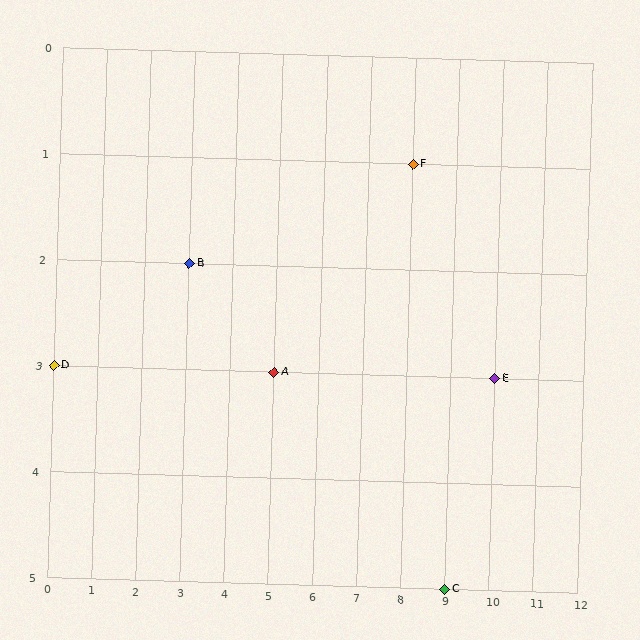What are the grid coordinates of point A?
Point A is at grid coordinates (5, 3).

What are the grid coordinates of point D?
Point D is at grid coordinates (0, 3).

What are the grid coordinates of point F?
Point F is at grid coordinates (8, 1).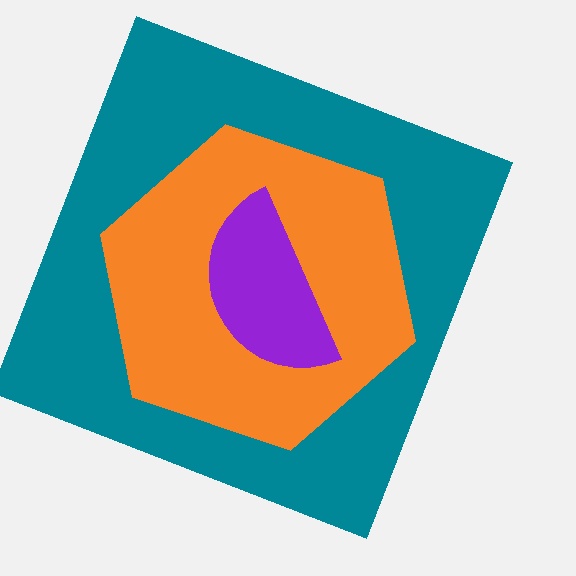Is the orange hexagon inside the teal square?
Yes.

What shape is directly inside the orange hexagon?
The purple semicircle.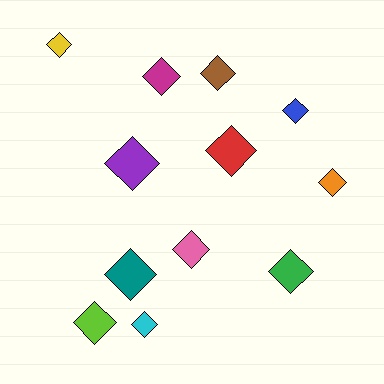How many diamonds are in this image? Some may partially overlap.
There are 12 diamonds.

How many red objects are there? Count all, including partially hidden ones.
There is 1 red object.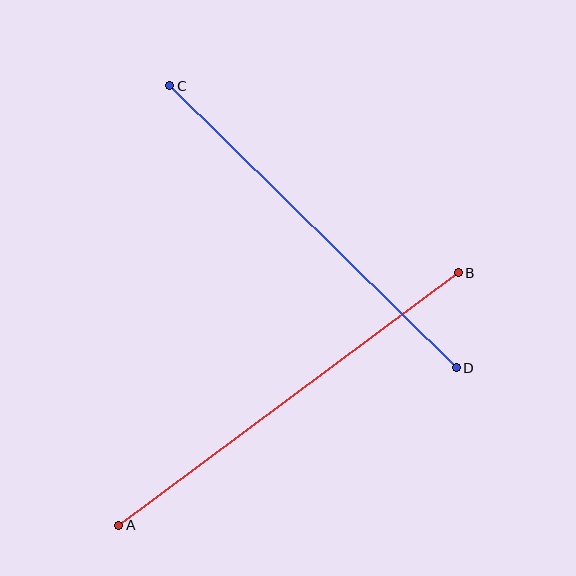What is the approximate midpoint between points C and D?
The midpoint is at approximately (313, 227) pixels.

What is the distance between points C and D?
The distance is approximately 402 pixels.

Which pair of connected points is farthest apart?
Points A and B are farthest apart.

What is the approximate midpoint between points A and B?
The midpoint is at approximately (288, 399) pixels.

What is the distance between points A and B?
The distance is approximately 423 pixels.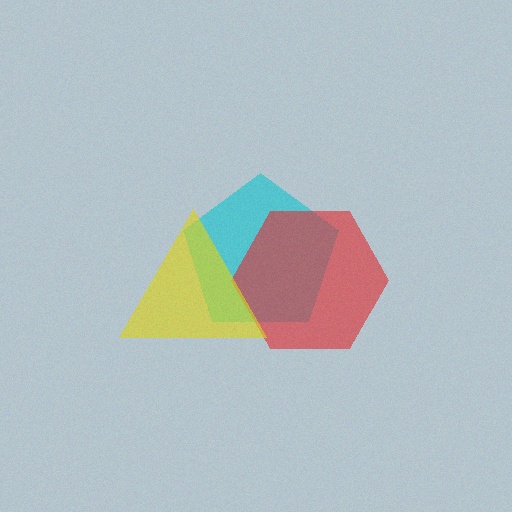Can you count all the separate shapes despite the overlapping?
Yes, there are 3 separate shapes.